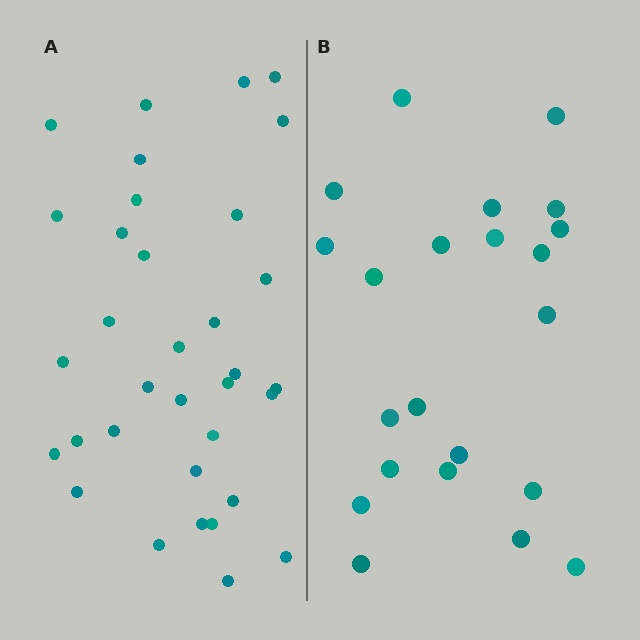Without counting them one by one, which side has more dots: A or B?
Region A (the left region) has more dots.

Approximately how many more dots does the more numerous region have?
Region A has roughly 12 or so more dots than region B.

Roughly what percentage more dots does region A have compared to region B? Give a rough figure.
About 55% more.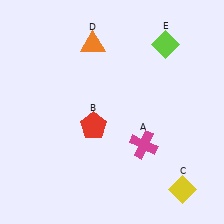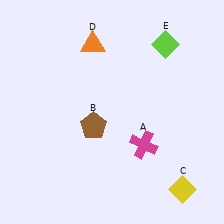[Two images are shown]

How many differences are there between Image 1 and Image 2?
There is 1 difference between the two images.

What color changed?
The pentagon (B) changed from red in Image 1 to brown in Image 2.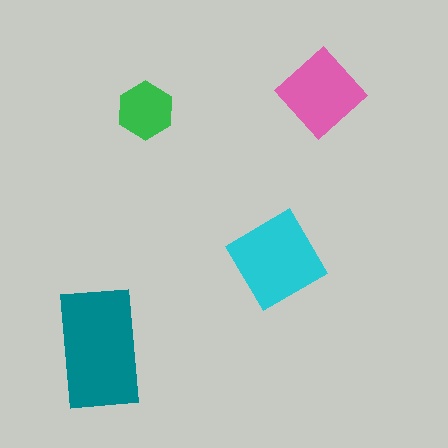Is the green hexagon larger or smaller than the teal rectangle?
Smaller.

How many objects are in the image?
There are 4 objects in the image.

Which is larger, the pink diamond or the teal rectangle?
The teal rectangle.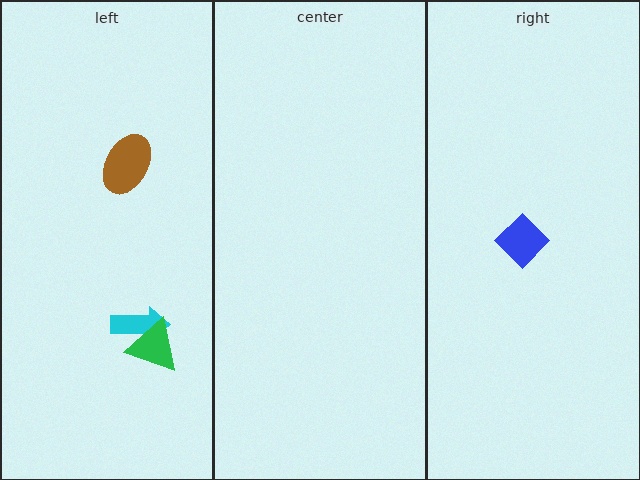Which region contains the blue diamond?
The right region.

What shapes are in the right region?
The blue diamond.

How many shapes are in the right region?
1.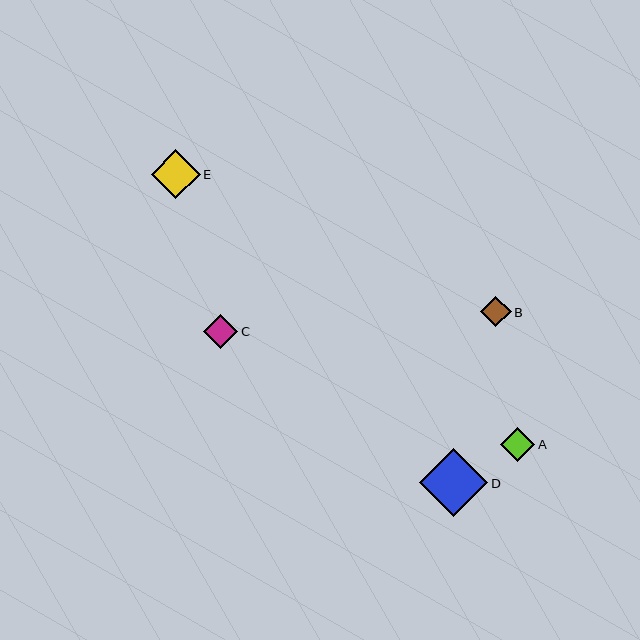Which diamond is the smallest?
Diamond B is the smallest with a size of approximately 31 pixels.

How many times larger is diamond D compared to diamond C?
Diamond D is approximately 2.0 times the size of diamond C.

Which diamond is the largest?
Diamond D is the largest with a size of approximately 68 pixels.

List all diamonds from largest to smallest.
From largest to smallest: D, E, C, A, B.